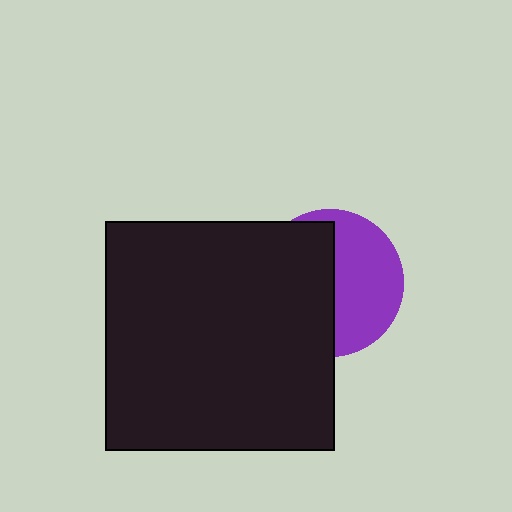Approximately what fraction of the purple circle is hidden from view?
Roughly 52% of the purple circle is hidden behind the black square.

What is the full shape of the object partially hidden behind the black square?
The partially hidden object is a purple circle.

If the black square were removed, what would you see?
You would see the complete purple circle.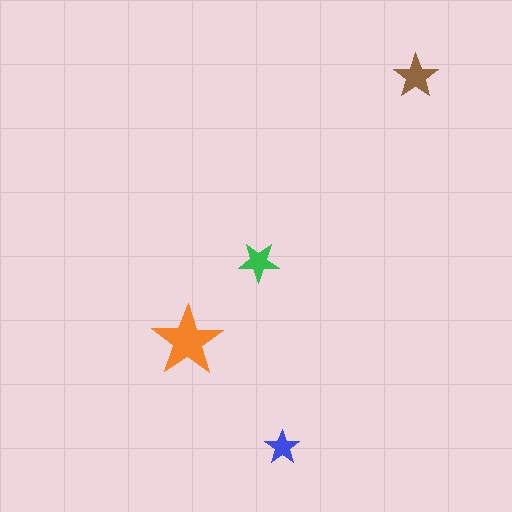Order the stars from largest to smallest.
the orange one, the brown one, the green one, the blue one.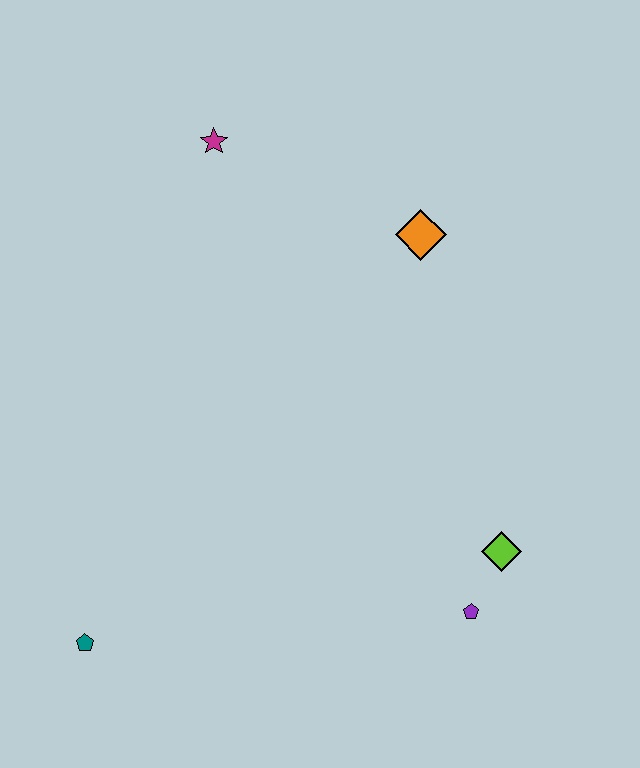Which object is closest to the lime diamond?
The purple pentagon is closest to the lime diamond.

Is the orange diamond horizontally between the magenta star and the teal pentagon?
No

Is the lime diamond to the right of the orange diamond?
Yes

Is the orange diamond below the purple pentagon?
No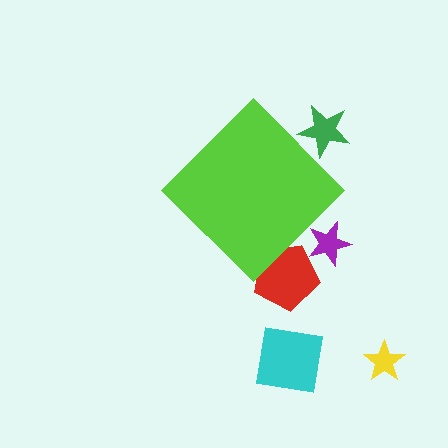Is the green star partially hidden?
Yes, the green star is partially hidden behind the lime diamond.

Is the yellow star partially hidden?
No, the yellow star is fully visible.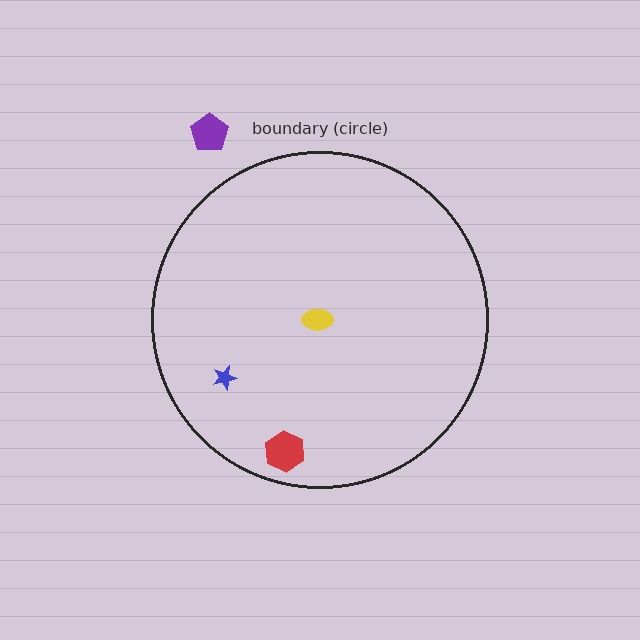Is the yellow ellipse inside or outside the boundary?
Inside.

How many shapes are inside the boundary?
3 inside, 1 outside.